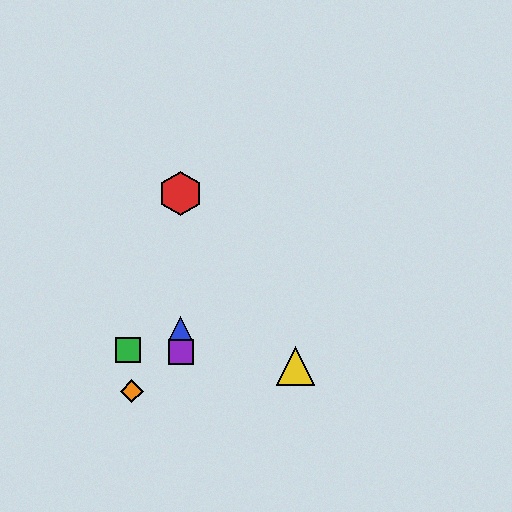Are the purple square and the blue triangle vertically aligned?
Yes, both are at x≈181.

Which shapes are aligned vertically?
The red hexagon, the blue triangle, the purple square are aligned vertically.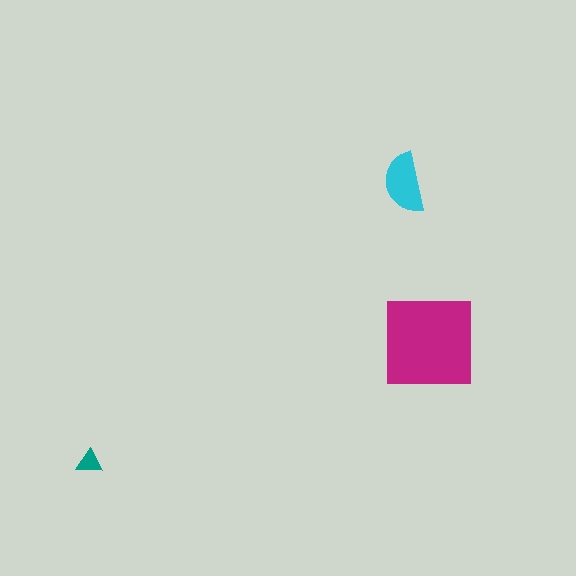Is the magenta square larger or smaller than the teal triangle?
Larger.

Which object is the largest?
The magenta square.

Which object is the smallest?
The teal triangle.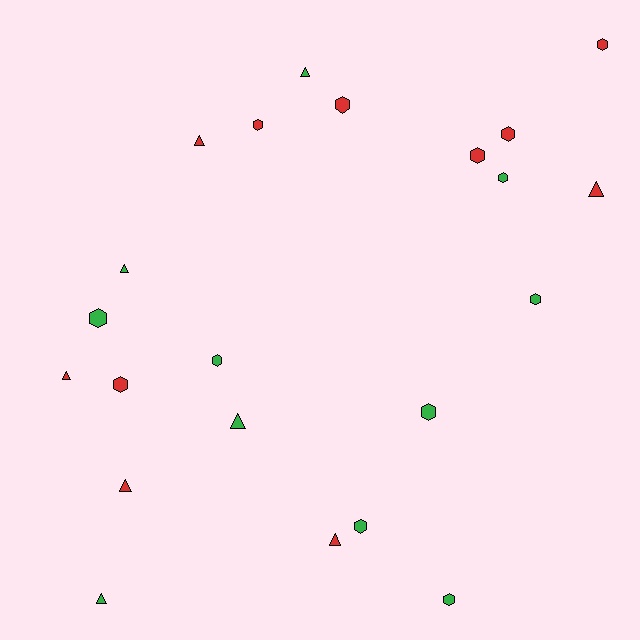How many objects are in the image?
There are 22 objects.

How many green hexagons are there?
There are 7 green hexagons.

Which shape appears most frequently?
Hexagon, with 13 objects.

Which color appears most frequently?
Green, with 11 objects.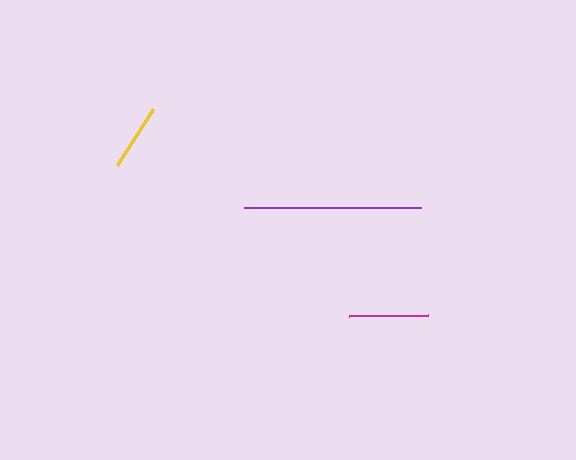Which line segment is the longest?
The purple line is the longest at approximately 177 pixels.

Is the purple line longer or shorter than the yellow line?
The purple line is longer than the yellow line.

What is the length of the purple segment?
The purple segment is approximately 177 pixels long.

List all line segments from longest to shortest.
From longest to shortest: purple, magenta, yellow.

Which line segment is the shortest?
The yellow line is the shortest at approximately 66 pixels.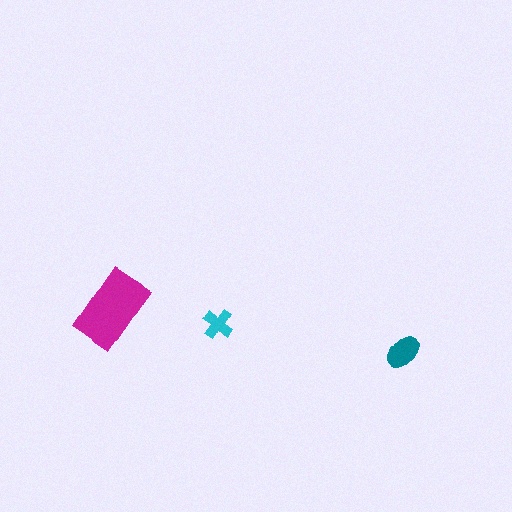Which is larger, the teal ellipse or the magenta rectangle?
The magenta rectangle.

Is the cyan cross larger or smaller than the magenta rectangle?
Smaller.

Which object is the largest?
The magenta rectangle.